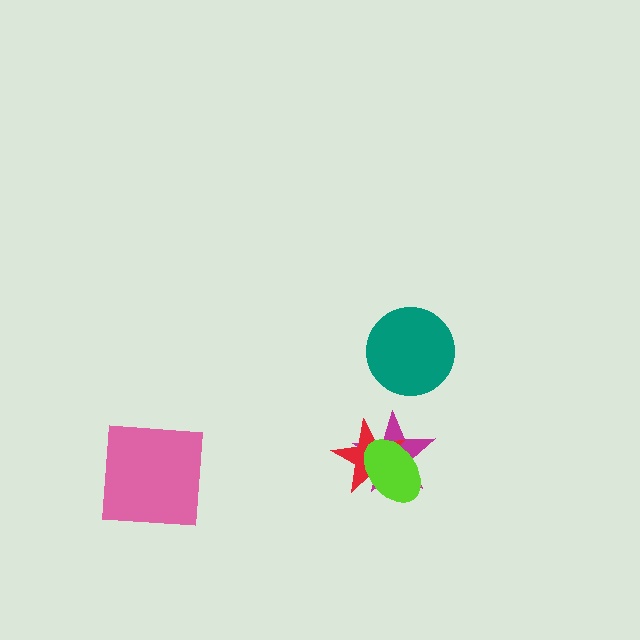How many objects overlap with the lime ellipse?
2 objects overlap with the lime ellipse.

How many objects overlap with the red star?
2 objects overlap with the red star.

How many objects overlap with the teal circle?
0 objects overlap with the teal circle.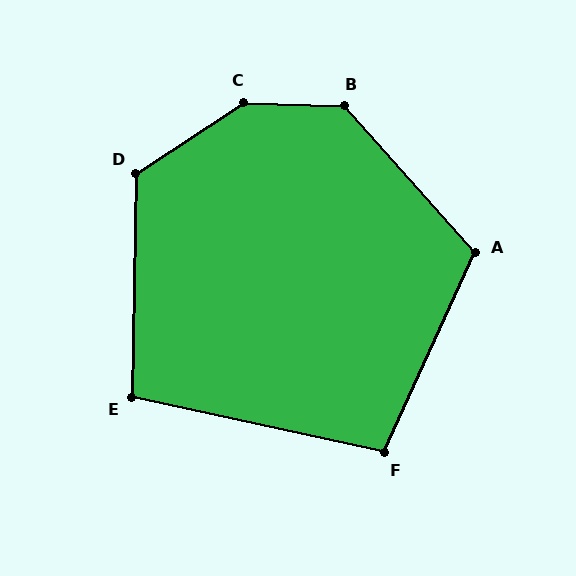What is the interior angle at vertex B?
Approximately 134 degrees (obtuse).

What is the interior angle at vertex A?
Approximately 114 degrees (obtuse).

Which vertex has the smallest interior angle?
E, at approximately 101 degrees.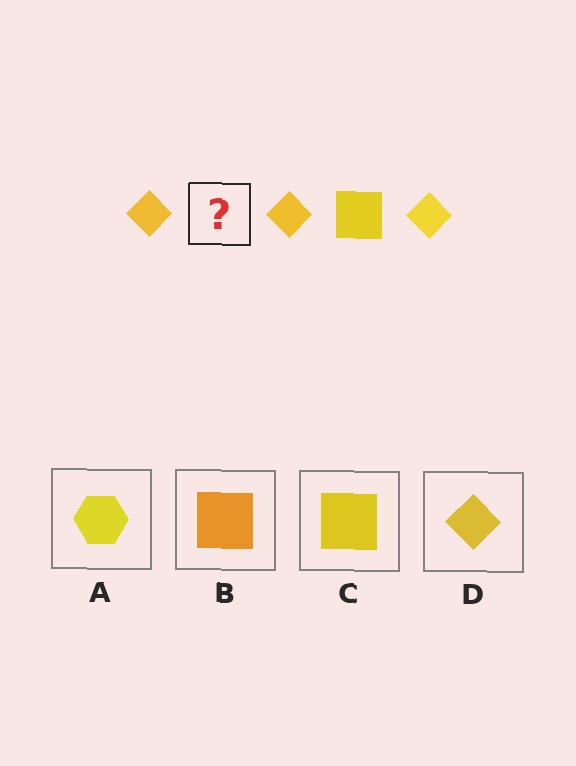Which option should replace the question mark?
Option C.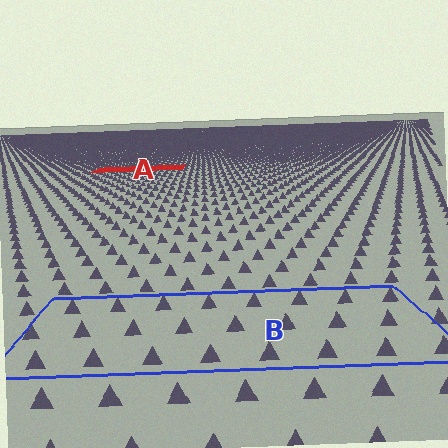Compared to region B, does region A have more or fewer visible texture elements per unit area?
Region A has more texture elements per unit area — they are packed more densely because it is farther away.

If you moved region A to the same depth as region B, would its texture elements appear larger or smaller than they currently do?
They would appear larger. At a closer depth, the same texture elements are projected at a bigger on-screen size.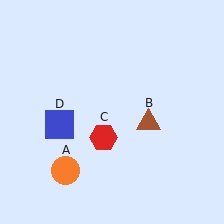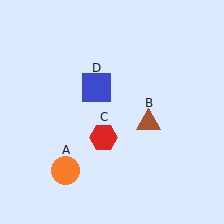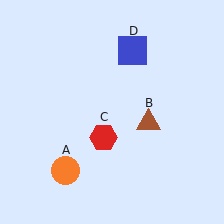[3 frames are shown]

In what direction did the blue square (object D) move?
The blue square (object D) moved up and to the right.